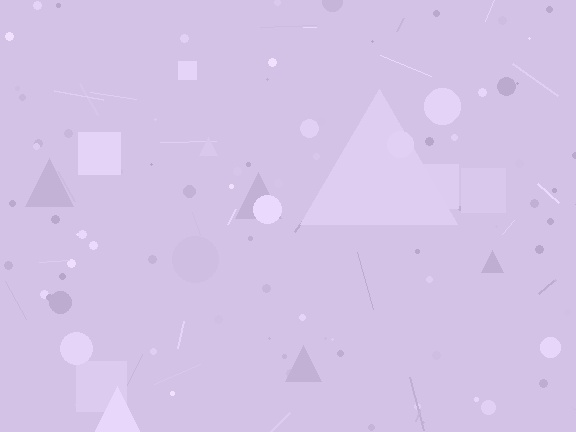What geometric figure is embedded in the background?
A triangle is embedded in the background.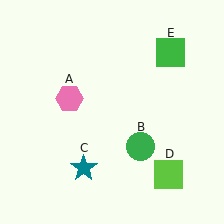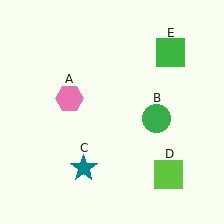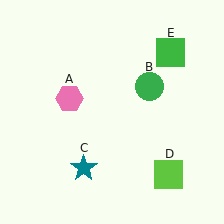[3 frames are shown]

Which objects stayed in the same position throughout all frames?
Pink hexagon (object A) and teal star (object C) and lime square (object D) and green square (object E) remained stationary.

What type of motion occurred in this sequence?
The green circle (object B) rotated counterclockwise around the center of the scene.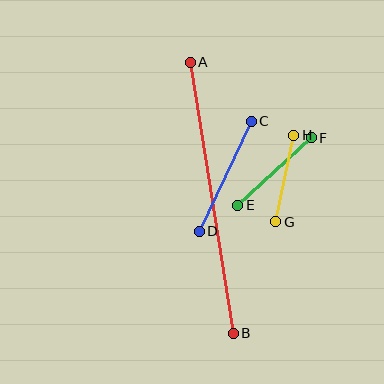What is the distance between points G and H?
The distance is approximately 88 pixels.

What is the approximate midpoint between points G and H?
The midpoint is at approximately (285, 179) pixels.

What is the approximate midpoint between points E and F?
The midpoint is at approximately (275, 171) pixels.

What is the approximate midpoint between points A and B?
The midpoint is at approximately (212, 198) pixels.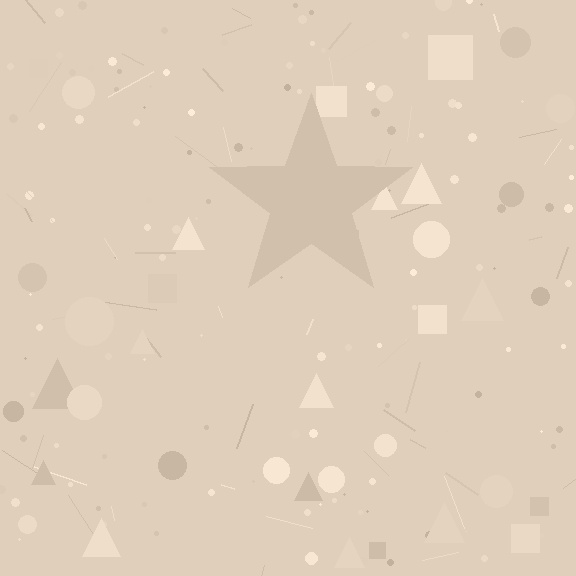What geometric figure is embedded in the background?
A star is embedded in the background.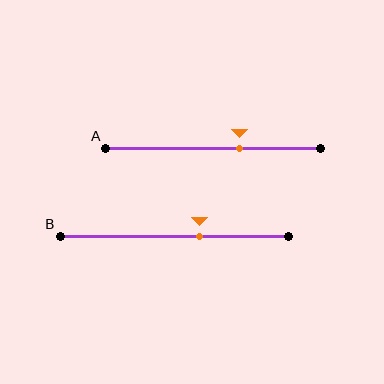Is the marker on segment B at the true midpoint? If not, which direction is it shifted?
No, the marker on segment B is shifted to the right by about 11% of the segment length.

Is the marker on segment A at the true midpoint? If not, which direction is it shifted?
No, the marker on segment A is shifted to the right by about 12% of the segment length.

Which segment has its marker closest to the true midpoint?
Segment B has its marker closest to the true midpoint.